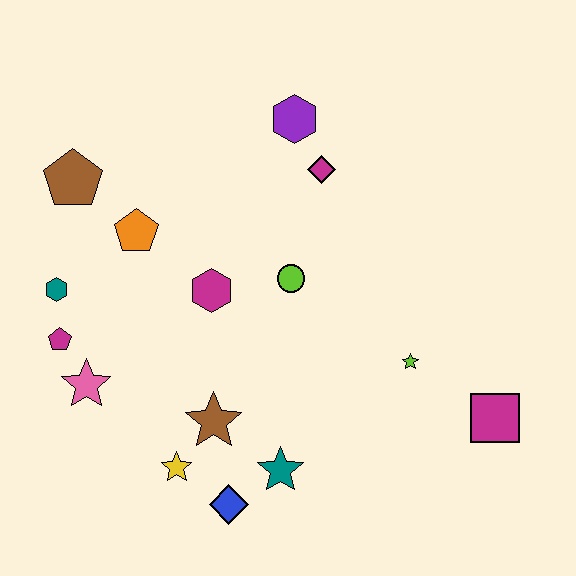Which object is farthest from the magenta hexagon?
The magenta square is farthest from the magenta hexagon.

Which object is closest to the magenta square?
The lime star is closest to the magenta square.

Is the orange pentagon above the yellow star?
Yes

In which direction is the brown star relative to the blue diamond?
The brown star is above the blue diamond.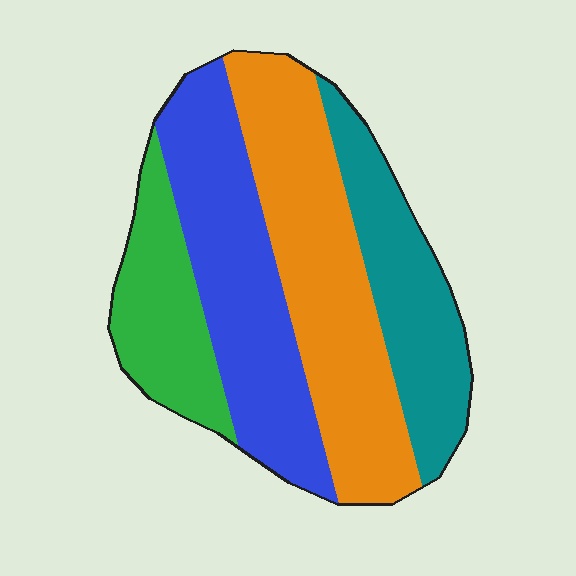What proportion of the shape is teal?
Teal takes up between a sixth and a third of the shape.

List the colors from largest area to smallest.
From largest to smallest: orange, blue, teal, green.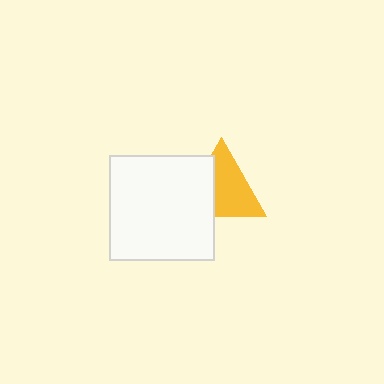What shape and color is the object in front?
The object in front is a white square.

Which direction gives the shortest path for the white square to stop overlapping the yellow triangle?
Moving left gives the shortest separation.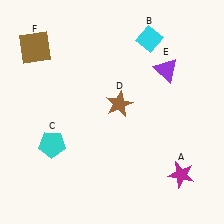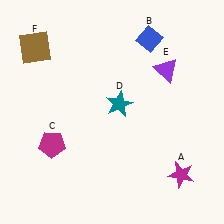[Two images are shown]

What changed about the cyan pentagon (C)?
In Image 1, C is cyan. In Image 2, it changed to magenta.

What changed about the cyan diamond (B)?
In Image 1, B is cyan. In Image 2, it changed to blue.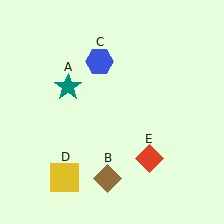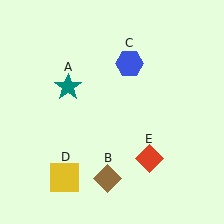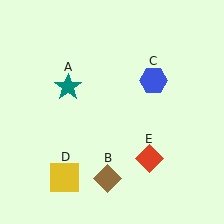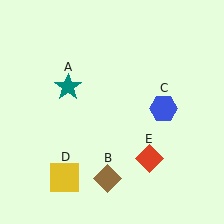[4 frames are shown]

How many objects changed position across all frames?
1 object changed position: blue hexagon (object C).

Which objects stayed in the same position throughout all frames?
Teal star (object A) and brown diamond (object B) and yellow square (object D) and red diamond (object E) remained stationary.